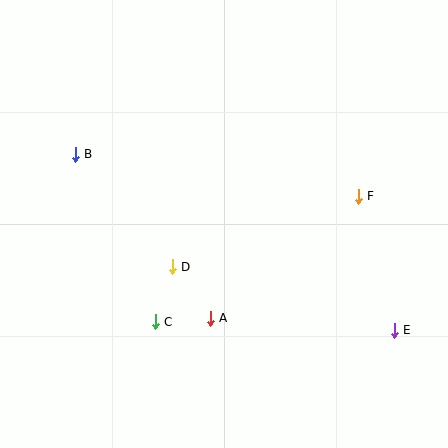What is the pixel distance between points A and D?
The distance between A and D is 64 pixels.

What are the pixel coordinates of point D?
Point D is at (172, 267).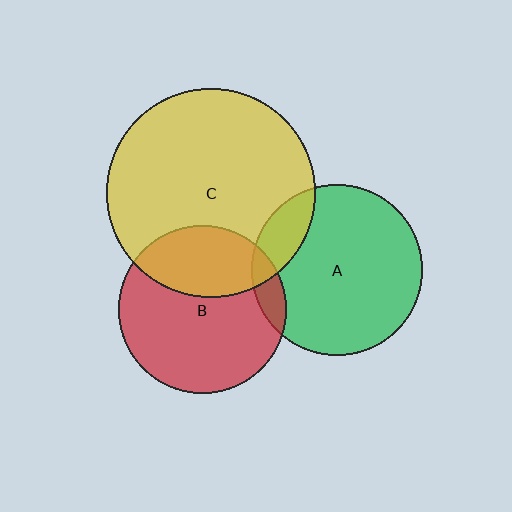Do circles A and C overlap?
Yes.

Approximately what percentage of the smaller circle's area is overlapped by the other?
Approximately 15%.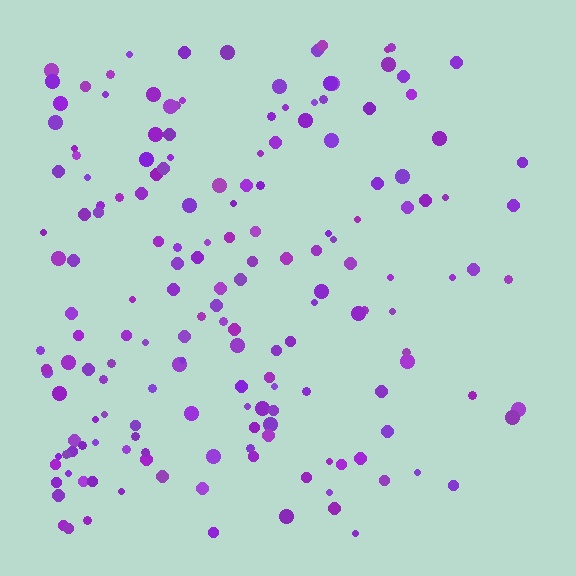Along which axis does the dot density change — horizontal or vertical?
Horizontal.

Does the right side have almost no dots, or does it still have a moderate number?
Still a moderate number, just noticeably fewer than the left.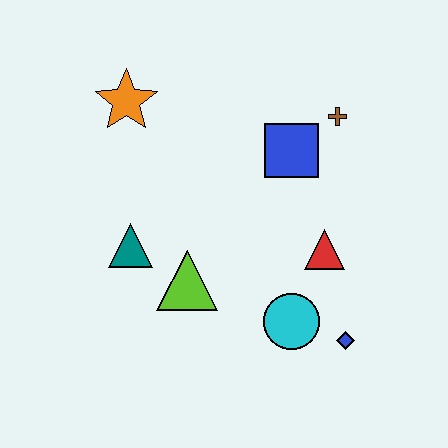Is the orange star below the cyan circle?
No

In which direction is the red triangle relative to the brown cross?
The red triangle is below the brown cross.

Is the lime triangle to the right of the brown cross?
No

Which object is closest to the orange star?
The teal triangle is closest to the orange star.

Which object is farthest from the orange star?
The blue diamond is farthest from the orange star.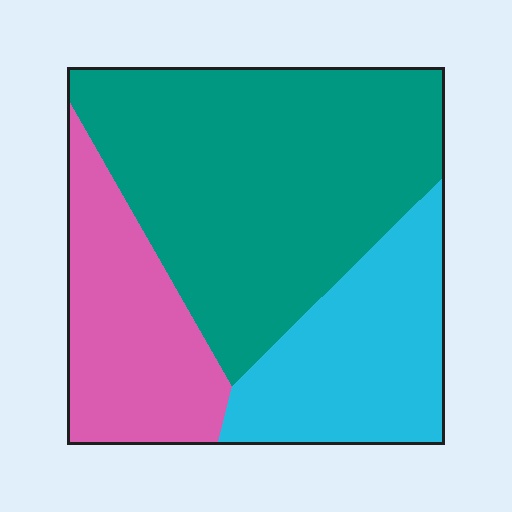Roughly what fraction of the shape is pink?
Pink covers 23% of the shape.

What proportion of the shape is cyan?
Cyan covers roughly 25% of the shape.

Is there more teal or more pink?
Teal.